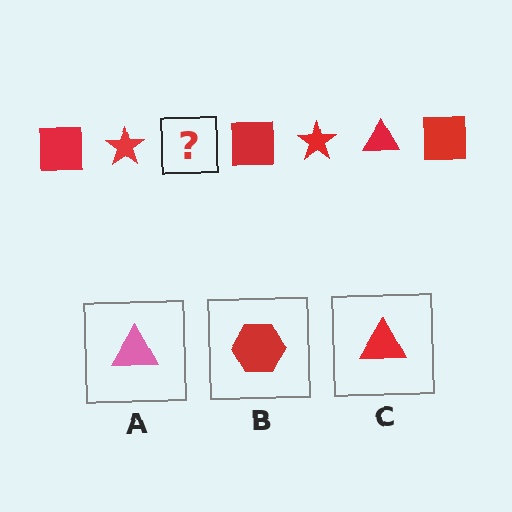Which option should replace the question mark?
Option C.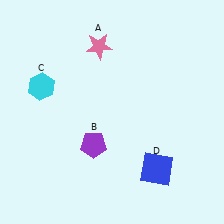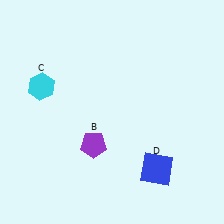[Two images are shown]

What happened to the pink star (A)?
The pink star (A) was removed in Image 2. It was in the top-left area of Image 1.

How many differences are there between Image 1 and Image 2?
There is 1 difference between the two images.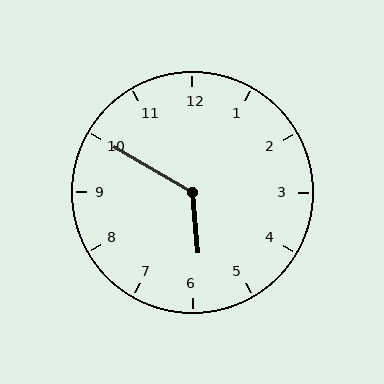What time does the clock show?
5:50.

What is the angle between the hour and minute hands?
Approximately 125 degrees.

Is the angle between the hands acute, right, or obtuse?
It is obtuse.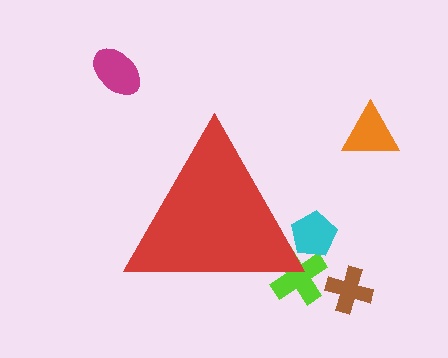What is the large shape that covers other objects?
A red triangle.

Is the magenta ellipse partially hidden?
No, the magenta ellipse is fully visible.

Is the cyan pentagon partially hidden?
Yes, the cyan pentagon is partially hidden behind the red triangle.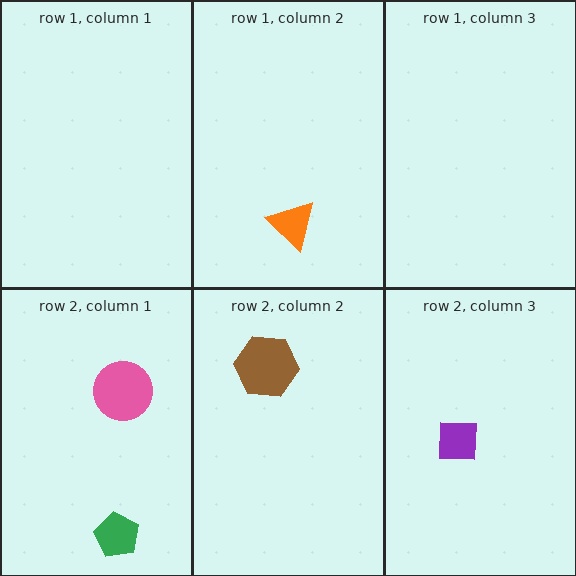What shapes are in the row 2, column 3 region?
The purple square.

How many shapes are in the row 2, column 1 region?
2.